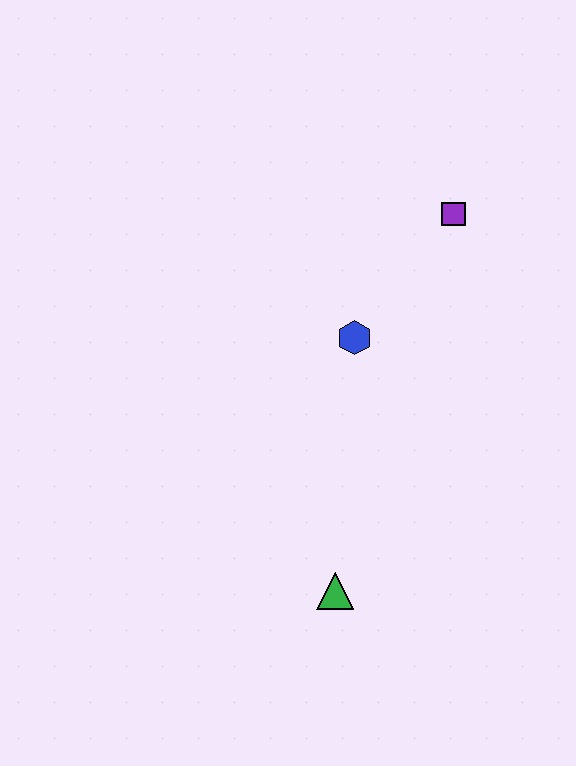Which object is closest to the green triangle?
The blue hexagon is closest to the green triangle.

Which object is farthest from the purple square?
The green triangle is farthest from the purple square.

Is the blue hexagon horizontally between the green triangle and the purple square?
Yes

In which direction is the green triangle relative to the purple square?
The green triangle is below the purple square.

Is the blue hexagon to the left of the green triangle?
No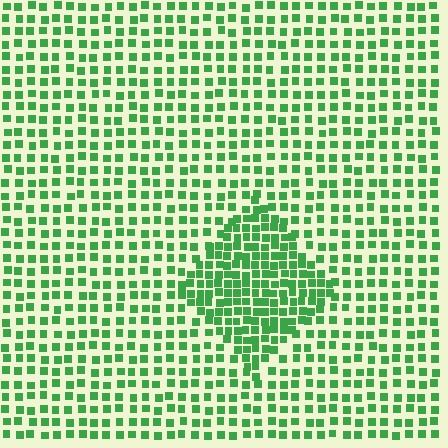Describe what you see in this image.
The image contains small green elements arranged at two different densities. A diamond-shaped region is visible where the elements are more densely packed than the surrounding area.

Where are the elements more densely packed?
The elements are more densely packed inside the diamond boundary.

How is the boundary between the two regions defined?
The boundary is defined by a change in element density (approximately 1.8x ratio). All elements are the same color, size, and shape.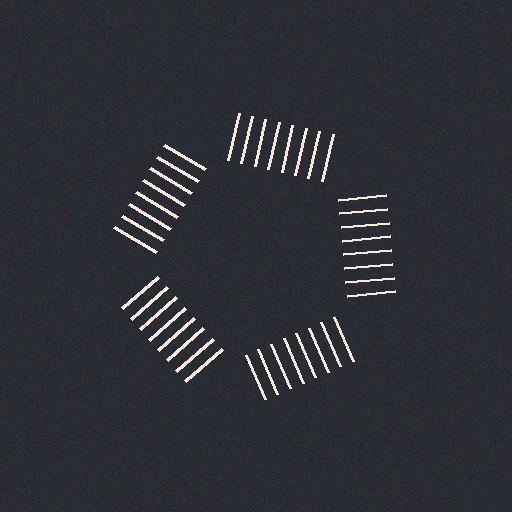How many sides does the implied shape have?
5 sides — the line-ends trace a pentagon.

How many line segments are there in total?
40 — 8 along each of the 5 edges.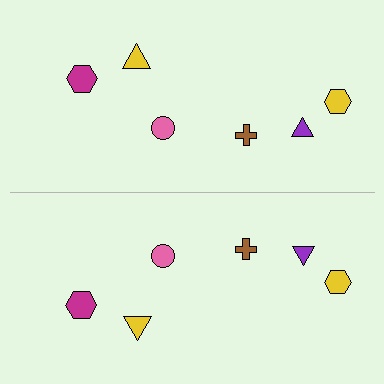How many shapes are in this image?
There are 12 shapes in this image.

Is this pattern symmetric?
Yes, this pattern has bilateral (reflection) symmetry.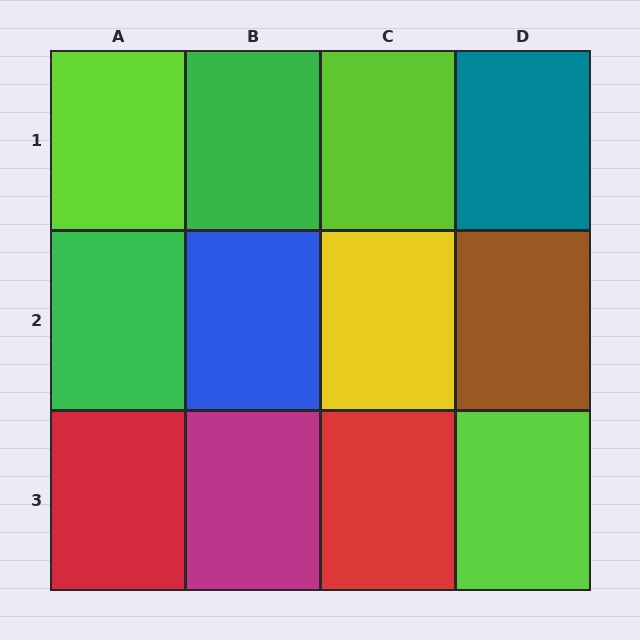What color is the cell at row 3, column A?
Red.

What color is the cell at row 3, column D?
Lime.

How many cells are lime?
3 cells are lime.